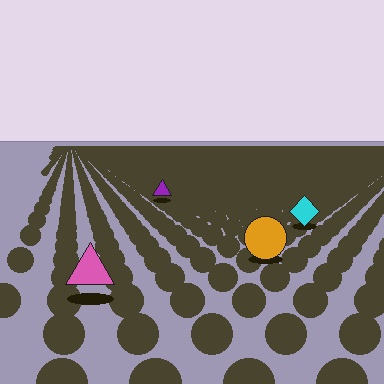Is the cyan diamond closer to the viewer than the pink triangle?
No. The pink triangle is closer — you can tell from the texture gradient: the ground texture is coarser near it.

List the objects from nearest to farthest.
From nearest to farthest: the pink triangle, the orange circle, the cyan diamond, the purple triangle.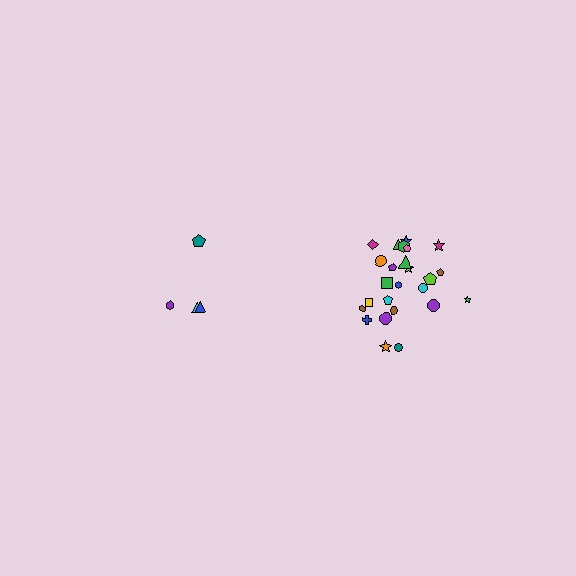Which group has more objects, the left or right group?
The right group.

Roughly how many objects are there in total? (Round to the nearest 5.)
Roughly 30 objects in total.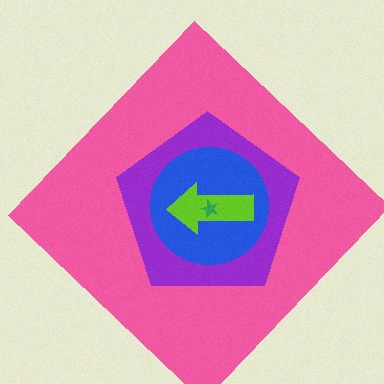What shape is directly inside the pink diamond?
The purple pentagon.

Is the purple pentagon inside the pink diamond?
Yes.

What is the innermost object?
The green star.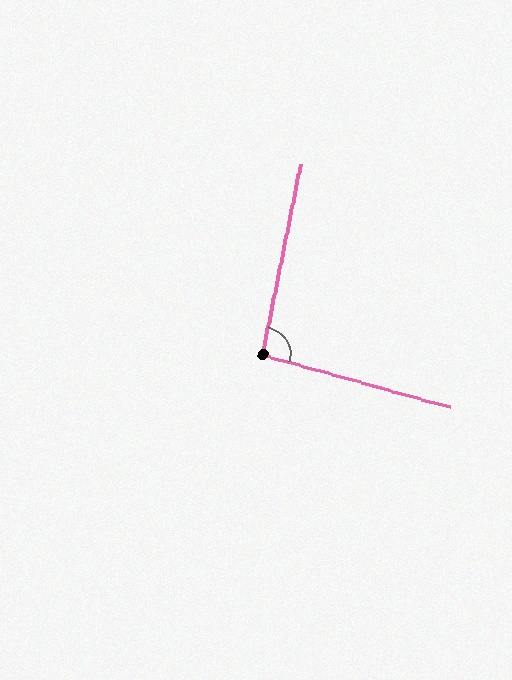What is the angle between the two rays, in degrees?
Approximately 94 degrees.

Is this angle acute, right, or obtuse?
It is approximately a right angle.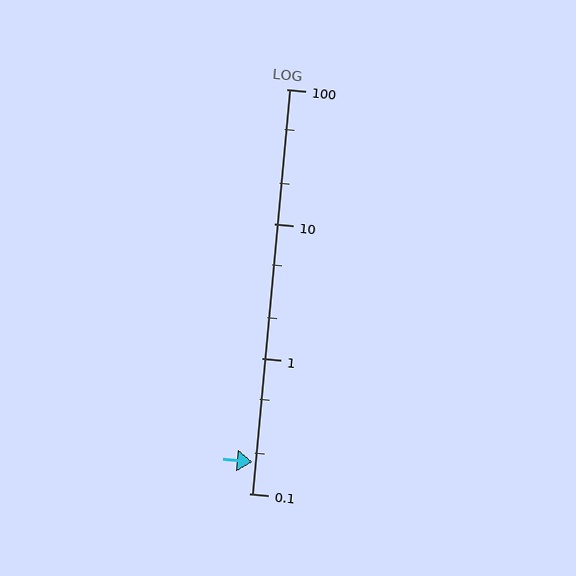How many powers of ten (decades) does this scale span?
The scale spans 3 decades, from 0.1 to 100.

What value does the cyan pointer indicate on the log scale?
The pointer indicates approximately 0.17.